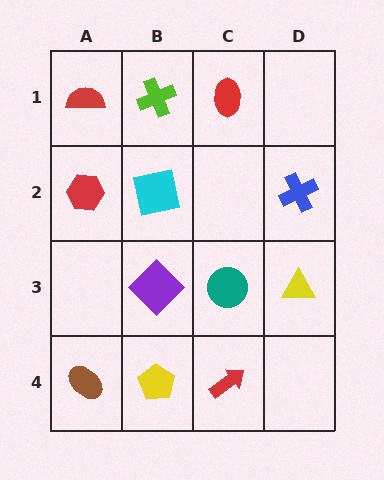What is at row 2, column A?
A red hexagon.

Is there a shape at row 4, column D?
No, that cell is empty.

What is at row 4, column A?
A brown ellipse.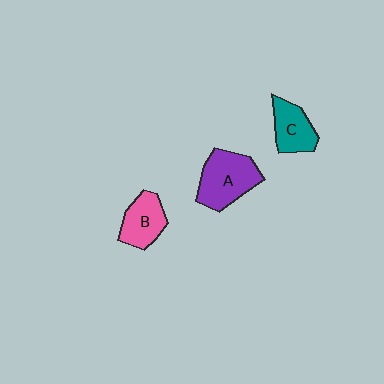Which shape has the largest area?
Shape A (purple).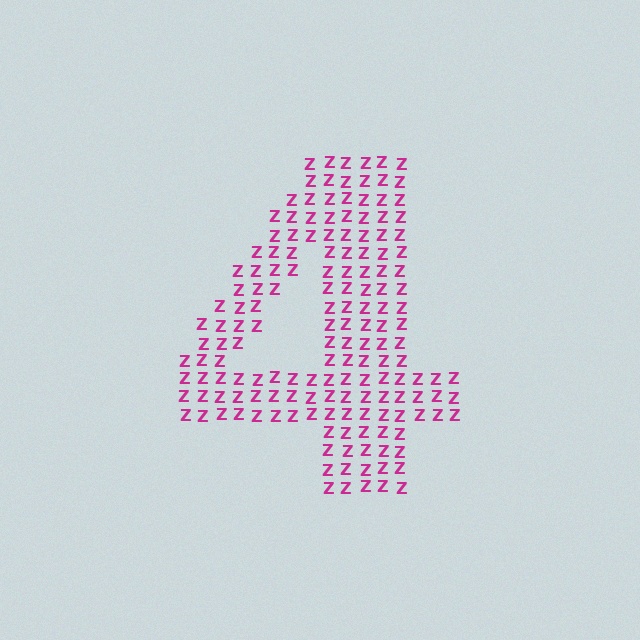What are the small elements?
The small elements are letter Z's.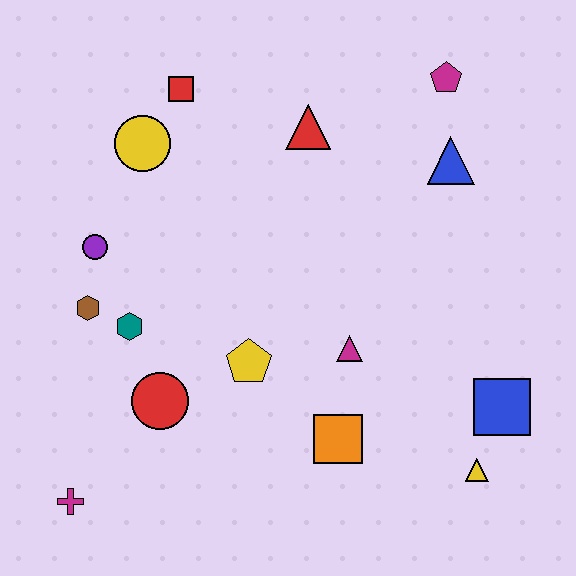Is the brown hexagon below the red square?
Yes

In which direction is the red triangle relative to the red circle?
The red triangle is above the red circle.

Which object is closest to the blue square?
The yellow triangle is closest to the blue square.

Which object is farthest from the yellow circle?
The yellow triangle is farthest from the yellow circle.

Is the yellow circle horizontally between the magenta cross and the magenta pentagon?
Yes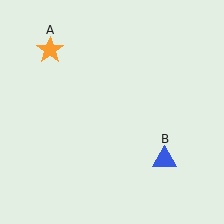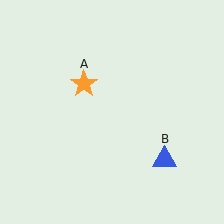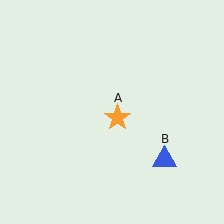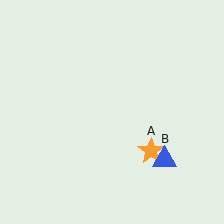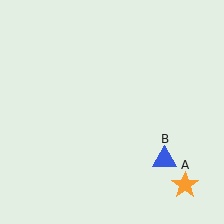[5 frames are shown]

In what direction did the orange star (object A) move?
The orange star (object A) moved down and to the right.